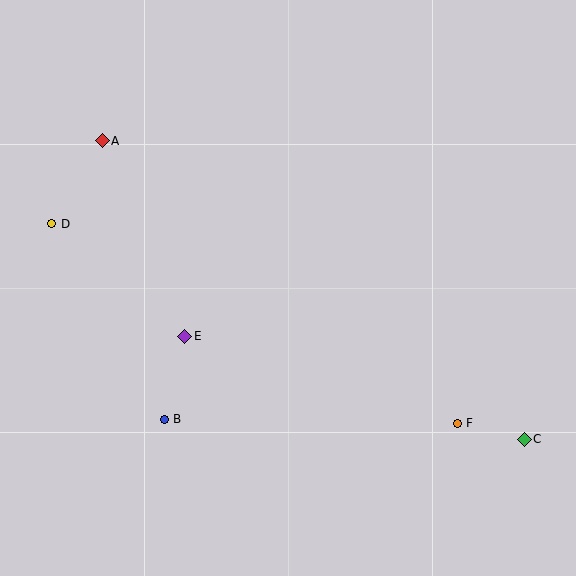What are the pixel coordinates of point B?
Point B is at (164, 419).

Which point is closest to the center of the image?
Point E at (184, 336) is closest to the center.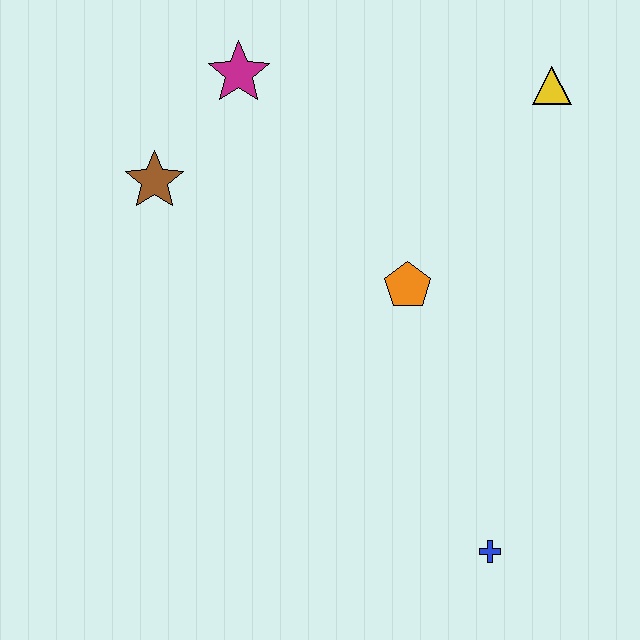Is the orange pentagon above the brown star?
No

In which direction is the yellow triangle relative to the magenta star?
The yellow triangle is to the right of the magenta star.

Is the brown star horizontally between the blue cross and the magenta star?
No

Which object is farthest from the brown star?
The blue cross is farthest from the brown star.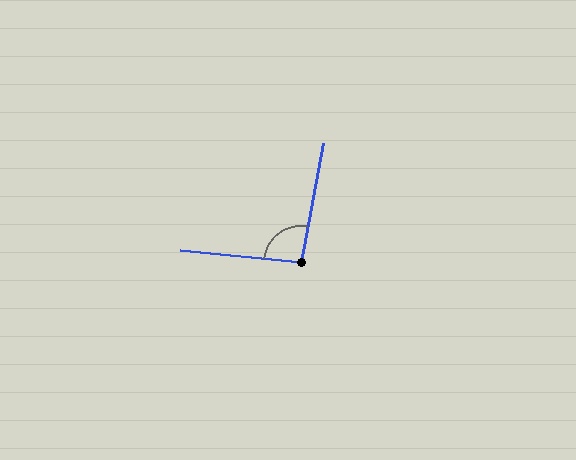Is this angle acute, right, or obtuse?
It is approximately a right angle.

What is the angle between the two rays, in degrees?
Approximately 94 degrees.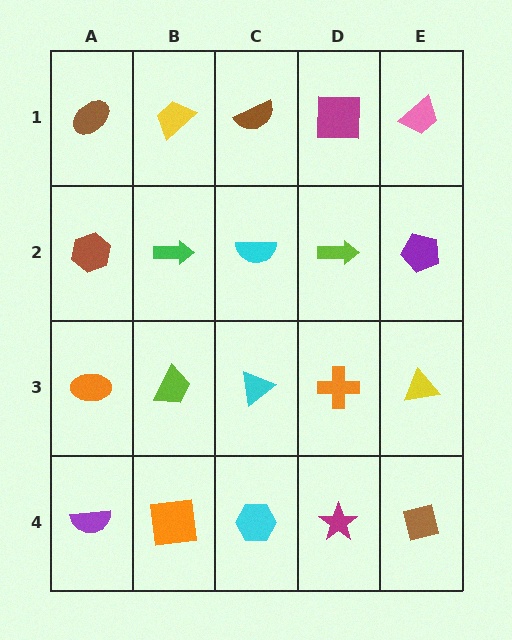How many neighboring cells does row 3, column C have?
4.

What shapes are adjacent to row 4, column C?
A cyan triangle (row 3, column C), an orange square (row 4, column B), a magenta star (row 4, column D).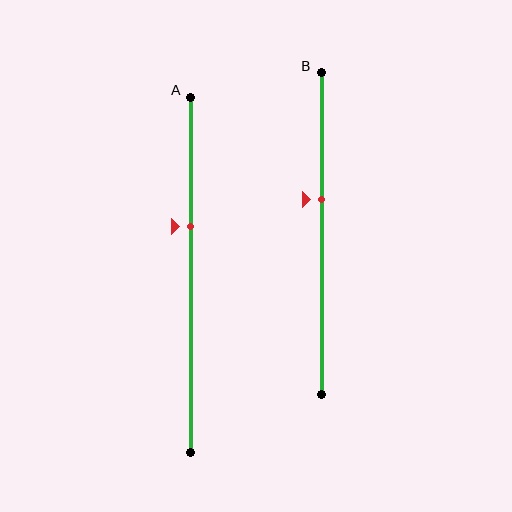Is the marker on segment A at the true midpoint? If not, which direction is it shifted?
No, the marker on segment A is shifted upward by about 14% of the segment length.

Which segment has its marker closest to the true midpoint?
Segment B has its marker closest to the true midpoint.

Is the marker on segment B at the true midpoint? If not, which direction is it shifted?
No, the marker on segment B is shifted upward by about 11% of the segment length.